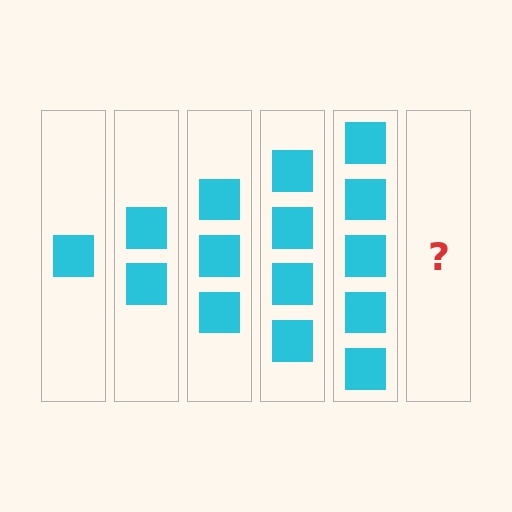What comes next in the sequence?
The next element should be 6 squares.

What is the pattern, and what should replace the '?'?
The pattern is that each step adds one more square. The '?' should be 6 squares.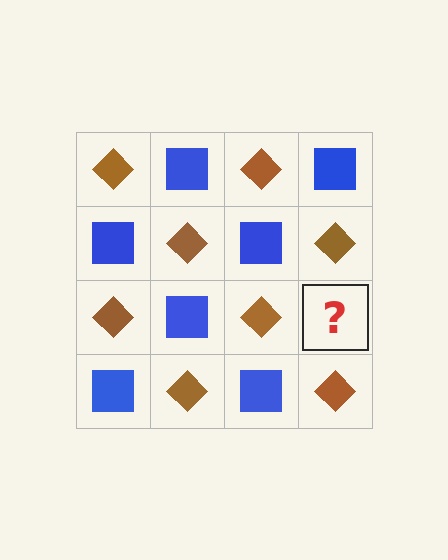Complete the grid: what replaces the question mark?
The question mark should be replaced with a blue square.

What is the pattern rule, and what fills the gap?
The rule is that it alternates brown diamond and blue square in a checkerboard pattern. The gap should be filled with a blue square.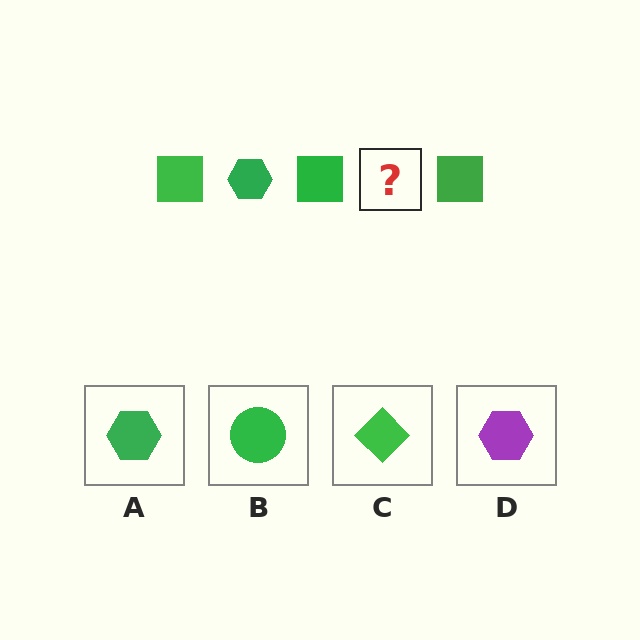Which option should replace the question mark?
Option A.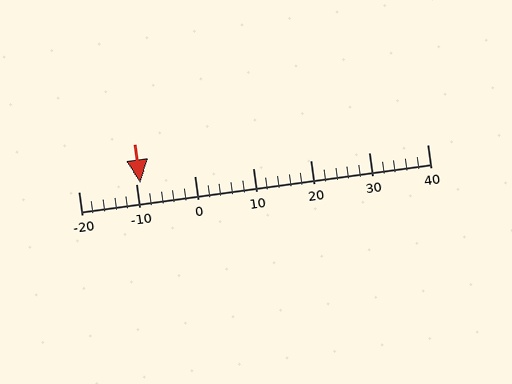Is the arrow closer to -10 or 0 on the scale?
The arrow is closer to -10.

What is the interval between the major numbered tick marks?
The major tick marks are spaced 10 units apart.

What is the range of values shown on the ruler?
The ruler shows values from -20 to 40.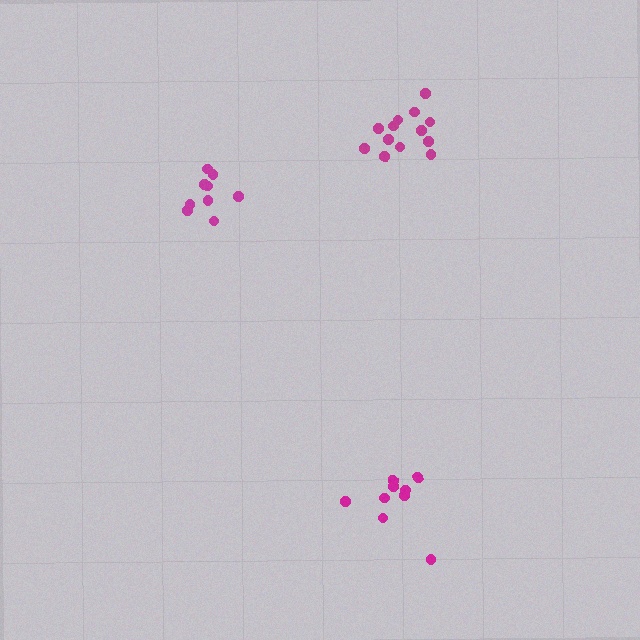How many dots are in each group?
Group 1: 9 dots, Group 2: 9 dots, Group 3: 13 dots (31 total).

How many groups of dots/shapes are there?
There are 3 groups.